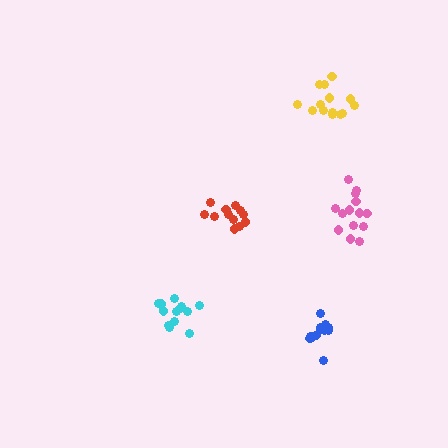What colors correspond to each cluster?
The clusters are colored: blue, cyan, yellow, red, pink.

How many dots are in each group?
Group 1: 13 dots, Group 2: 13 dots, Group 3: 14 dots, Group 4: 12 dots, Group 5: 15 dots (67 total).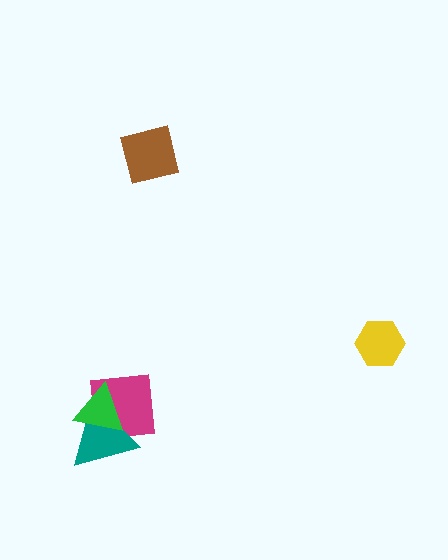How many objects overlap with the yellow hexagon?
0 objects overlap with the yellow hexagon.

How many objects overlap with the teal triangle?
2 objects overlap with the teal triangle.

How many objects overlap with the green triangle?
2 objects overlap with the green triangle.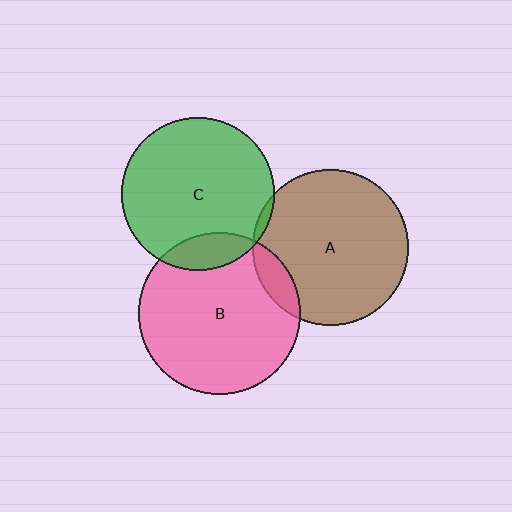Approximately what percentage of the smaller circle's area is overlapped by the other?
Approximately 10%.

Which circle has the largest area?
Circle B (pink).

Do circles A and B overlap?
Yes.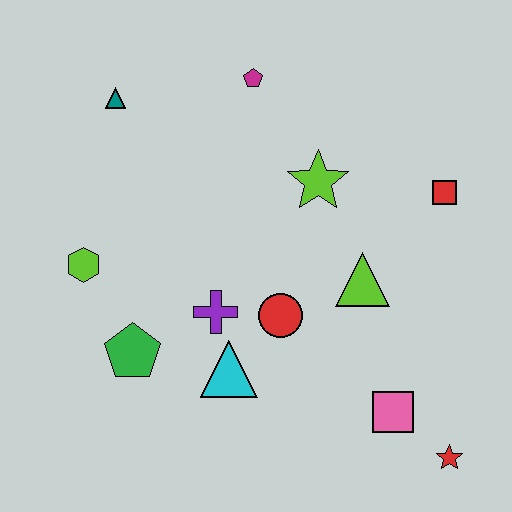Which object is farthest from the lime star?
The red star is farthest from the lime star.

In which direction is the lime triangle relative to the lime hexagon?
The lime triangle is to the right of the lime hexagon.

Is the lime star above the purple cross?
Yes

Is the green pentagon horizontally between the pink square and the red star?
No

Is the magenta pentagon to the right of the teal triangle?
Yes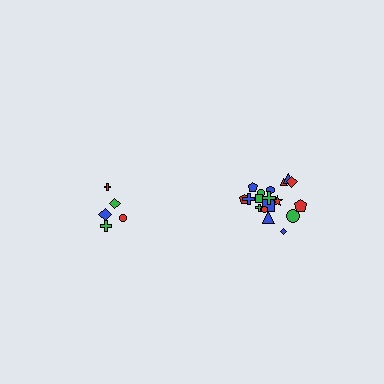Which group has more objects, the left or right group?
The right group.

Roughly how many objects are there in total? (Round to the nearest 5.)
Roughly 25 objects in total.